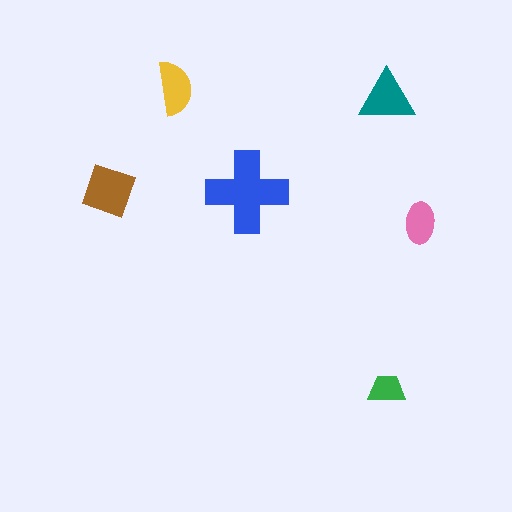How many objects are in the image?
There are 6 objects in the image.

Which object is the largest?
The blue cross.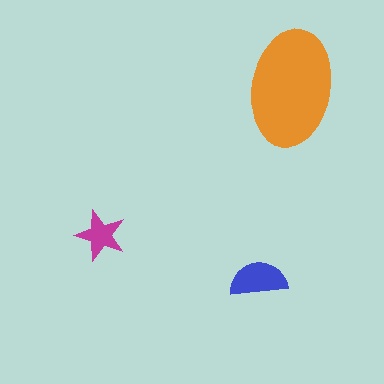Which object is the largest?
The orange ellipse.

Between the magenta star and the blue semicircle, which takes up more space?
The blue semicircle.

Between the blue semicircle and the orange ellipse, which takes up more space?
The orange ellipse.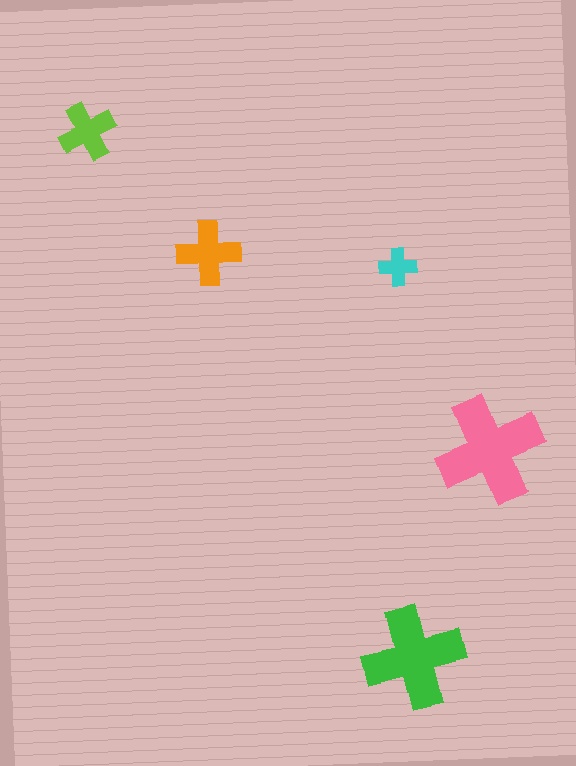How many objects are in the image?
There are 5 objects in the image.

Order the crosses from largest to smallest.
the pink one, the green one, the orange one, the lime one, the cyan one.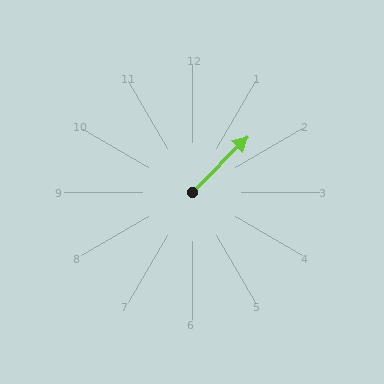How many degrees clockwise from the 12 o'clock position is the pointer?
Approximately 45 degrees.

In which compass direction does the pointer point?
Northeast.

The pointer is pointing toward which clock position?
Roughly 1 o'clock.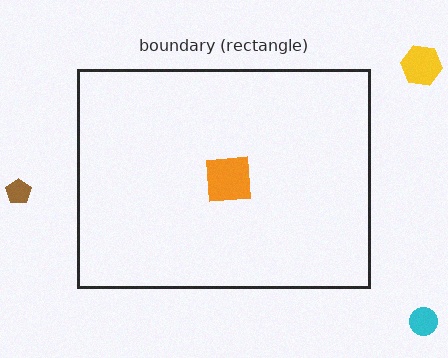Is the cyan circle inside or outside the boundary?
Outside.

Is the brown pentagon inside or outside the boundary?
Outside.